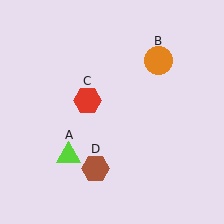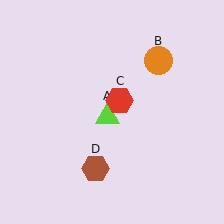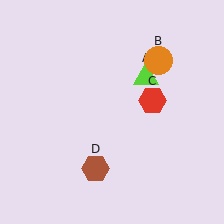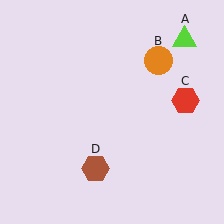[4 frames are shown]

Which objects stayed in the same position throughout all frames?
Orange circle (object B) and brown hexagon (object D) remained stationary.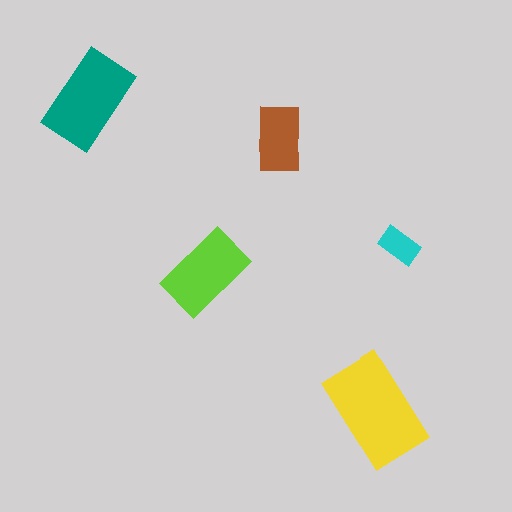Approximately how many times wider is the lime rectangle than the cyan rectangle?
About 2 times wider.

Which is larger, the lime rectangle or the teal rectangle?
The teal one.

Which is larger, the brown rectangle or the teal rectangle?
The teal one.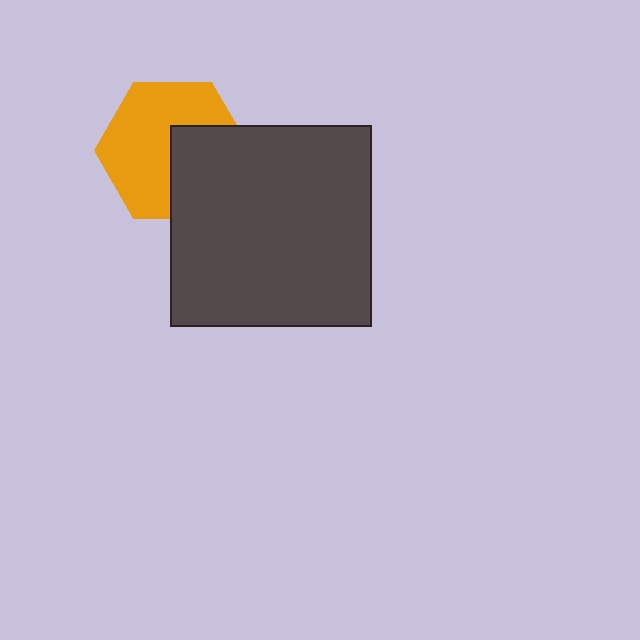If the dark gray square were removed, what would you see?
You would see the complete orange hexagon.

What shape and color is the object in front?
The object in front is a dark gray square.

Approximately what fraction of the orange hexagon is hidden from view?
Roughly 38% of the orange hexagon is hidden behind the dark gray square.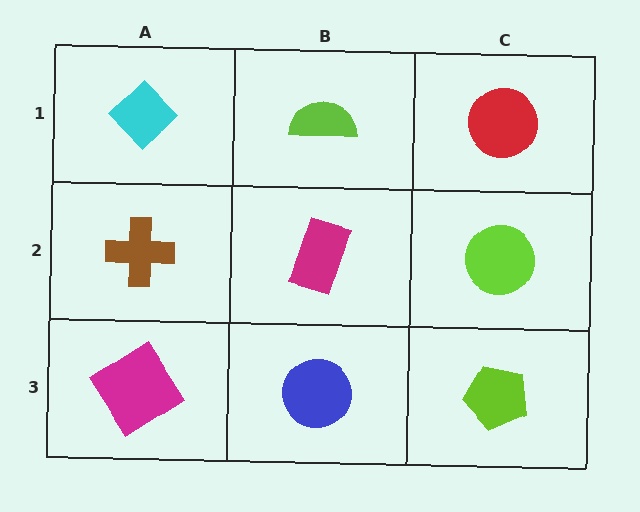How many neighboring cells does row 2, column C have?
3.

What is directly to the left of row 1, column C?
A lime semicircle.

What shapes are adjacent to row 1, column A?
A brown cross (row 2, column A), a lime semicircle (row 1, column B).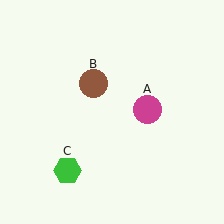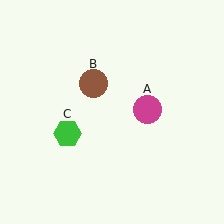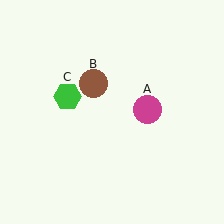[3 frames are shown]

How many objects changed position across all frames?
1 object changed position: green hexagon (object C).